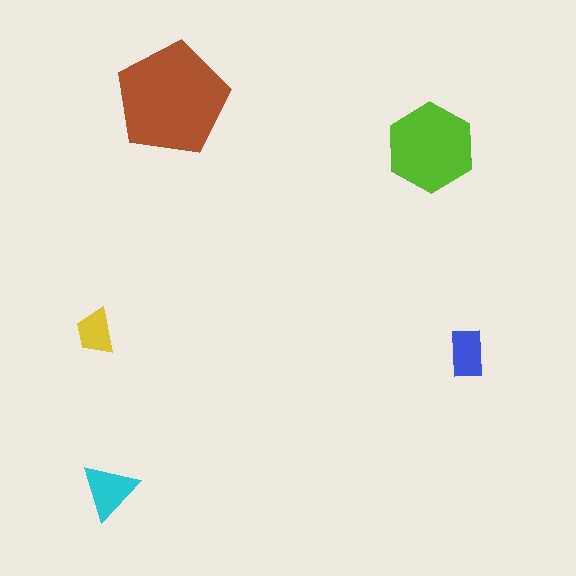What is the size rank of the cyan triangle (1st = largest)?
3rd.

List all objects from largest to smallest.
The brown pentagon, the lime hexagon, the cyan triangle, the blue rectangle, the yellow trapezoid.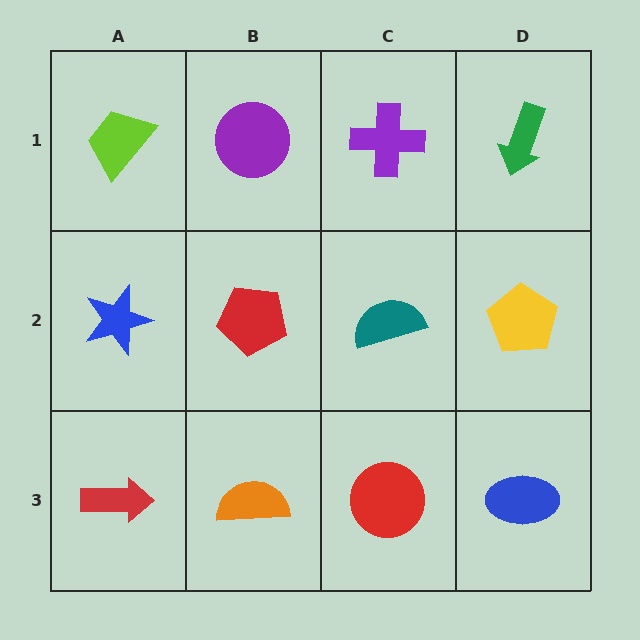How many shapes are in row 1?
4 shapes.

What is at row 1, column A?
A lime trapezoid.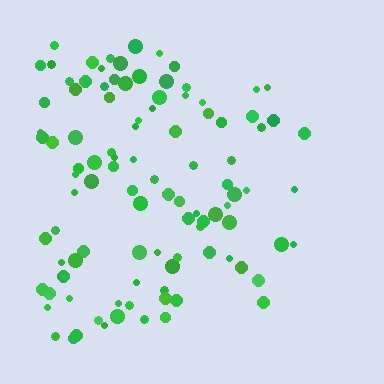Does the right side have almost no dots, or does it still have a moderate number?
Still a moderate number, just noticeably fewer than the left.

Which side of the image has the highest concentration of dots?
The left.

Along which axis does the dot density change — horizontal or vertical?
Horizontal.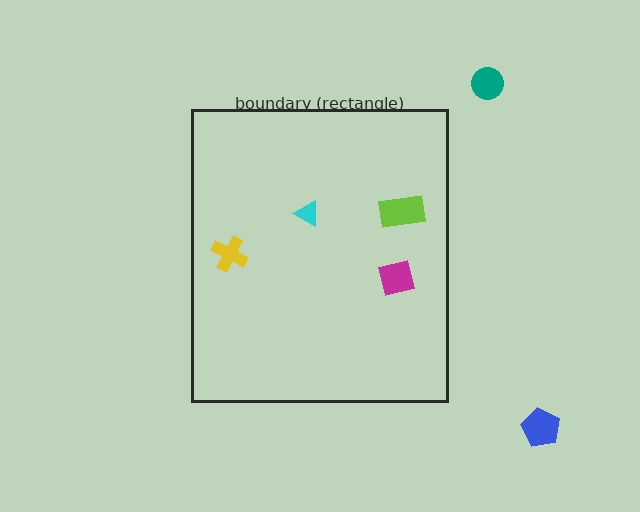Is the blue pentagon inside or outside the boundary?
Outside.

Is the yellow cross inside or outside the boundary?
Inside.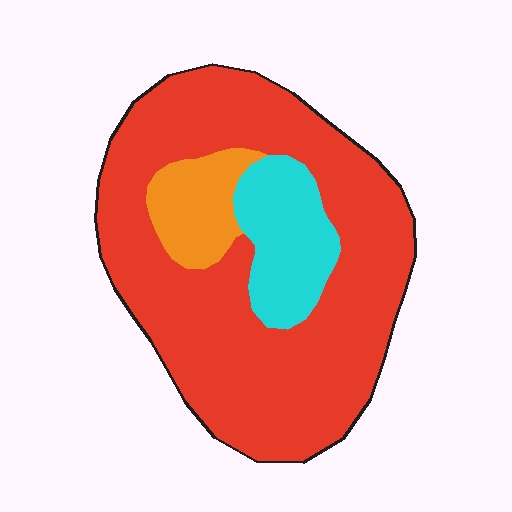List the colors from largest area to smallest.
From largest to smallest: red, cyan, orange.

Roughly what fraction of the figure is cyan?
Cyan takes up less than a sixth of the figure.